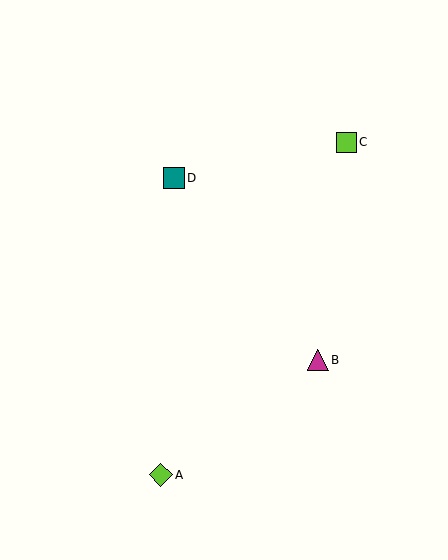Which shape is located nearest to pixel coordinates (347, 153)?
The lime square (labeled C) at (346, 142) is nearest to that location.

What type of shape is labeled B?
Shape B is a magenta triangle.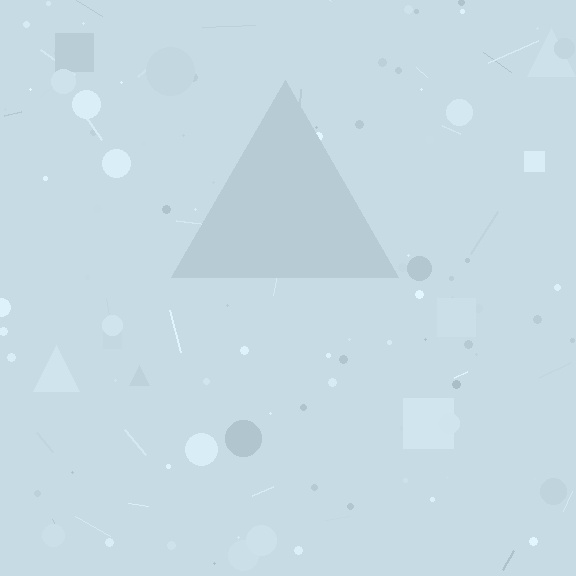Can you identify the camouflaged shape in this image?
The camouflaged shape is a triangle.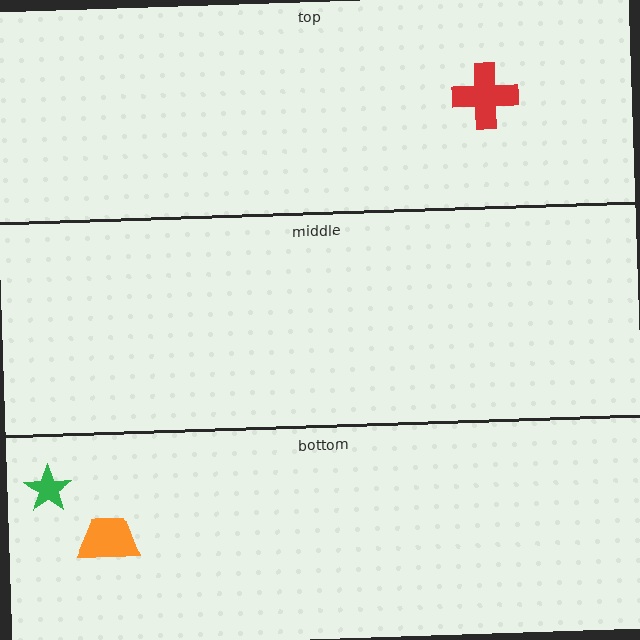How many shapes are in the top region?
1.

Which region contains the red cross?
The top region.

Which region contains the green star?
The bottom region.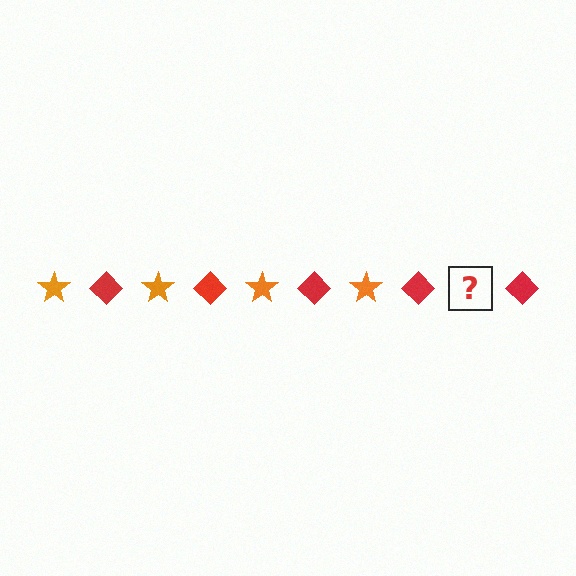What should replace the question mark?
The question mark should be replaced with an orange star.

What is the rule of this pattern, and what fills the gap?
The rule is that the pattern alternates between orange star and red diamond. The gap should be filled with an orange star.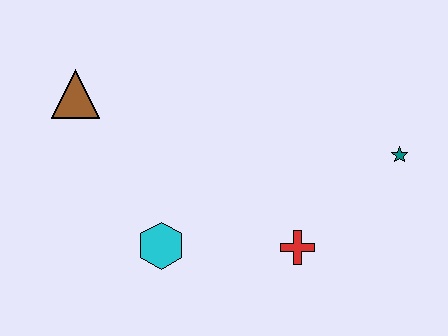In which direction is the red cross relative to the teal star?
The red cross is to the left of the teal star.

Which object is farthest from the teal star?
The brown triangle is farthest from the teal star.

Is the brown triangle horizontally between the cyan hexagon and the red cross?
No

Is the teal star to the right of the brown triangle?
Yes